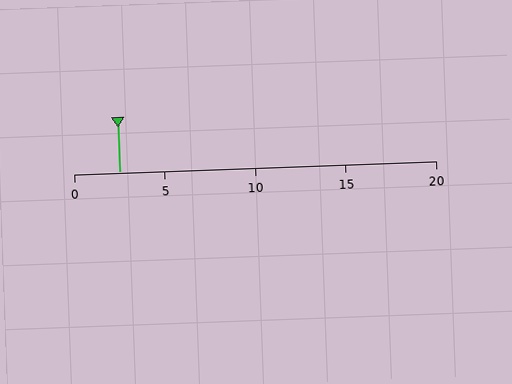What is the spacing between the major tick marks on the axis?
The major ticks are spaced 5 apart.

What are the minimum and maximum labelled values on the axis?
The axis runs from 0 to 20.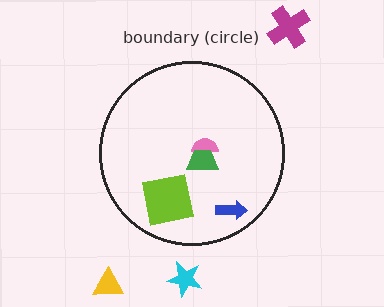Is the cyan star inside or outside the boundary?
Outside.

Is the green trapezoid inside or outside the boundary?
Inside.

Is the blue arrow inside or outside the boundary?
Inside.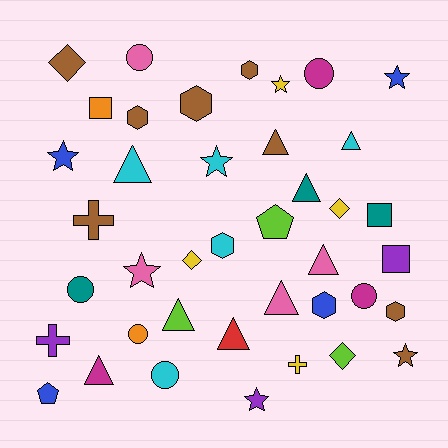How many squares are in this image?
There are 3 squares.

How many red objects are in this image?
There is 1 red object.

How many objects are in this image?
There are 40 objects.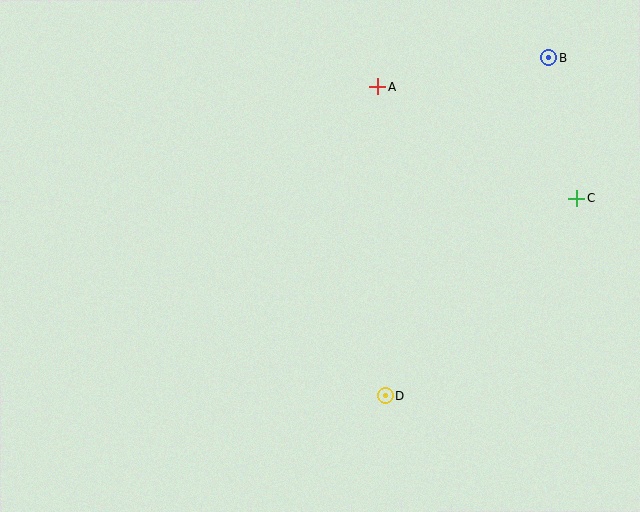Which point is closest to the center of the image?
Point D at (385, 396) is closest to the center.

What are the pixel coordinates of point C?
Point C is at (576, 198).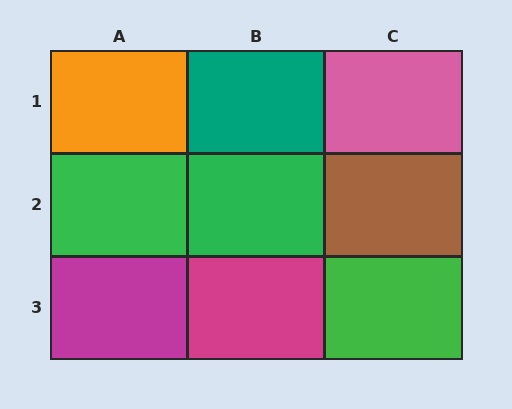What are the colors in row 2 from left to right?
Green, green, brown.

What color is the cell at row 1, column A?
Orange.